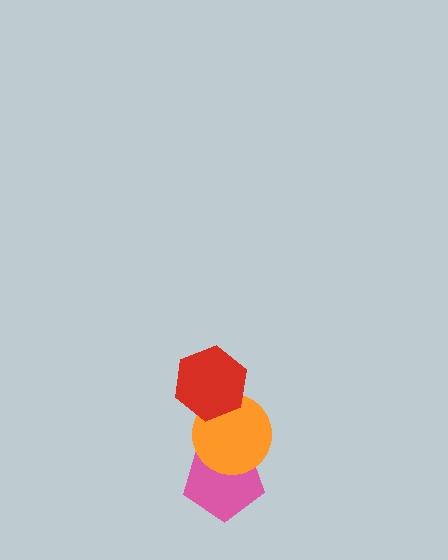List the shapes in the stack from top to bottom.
From top to bottom: the red hexagon, the orange circle, the pink pentagon.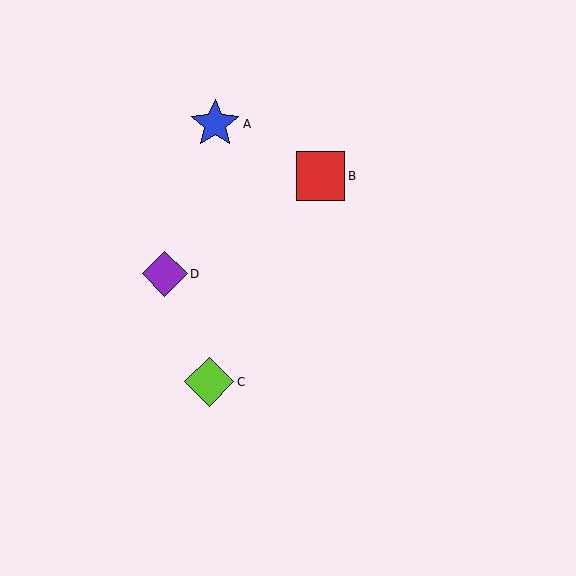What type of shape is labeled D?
Shape D is a purple diamond.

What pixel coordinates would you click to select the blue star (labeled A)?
Click at (215, 124) to select the blue star A.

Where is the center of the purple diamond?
The center of the purple diamond is at (165, 274).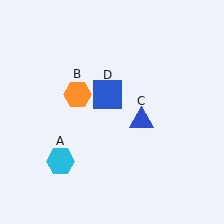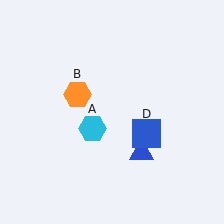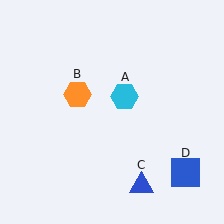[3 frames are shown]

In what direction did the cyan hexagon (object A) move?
The cyan hexagon (object A) moved up and to the right.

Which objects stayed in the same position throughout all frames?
Orange hexagon (object B) remained stationary.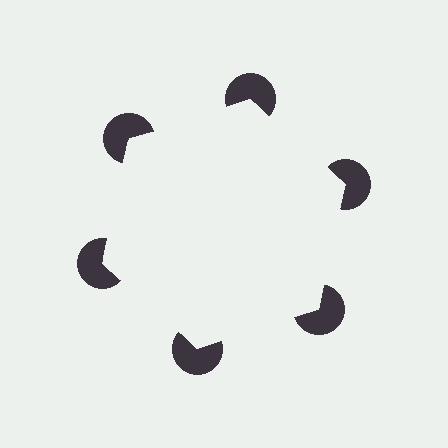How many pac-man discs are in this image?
There are 6 — one at each vertex of the illusory hexagon.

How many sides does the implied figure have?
6 sides.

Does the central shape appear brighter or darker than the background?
It typically appears slightly brighter than the background, even though no actual brightness change is drawn.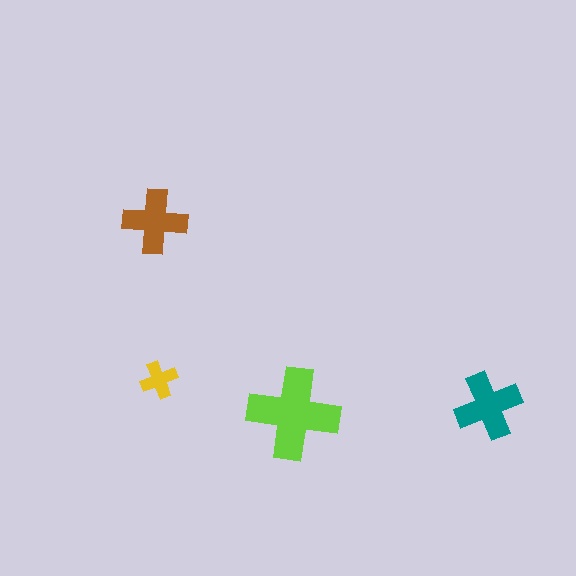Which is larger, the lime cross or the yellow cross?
The lime one.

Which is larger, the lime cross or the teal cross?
The lime one.